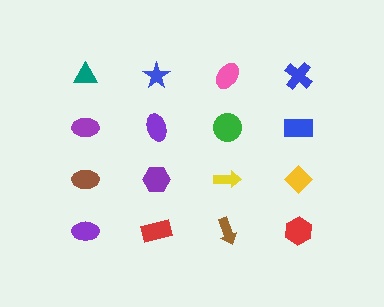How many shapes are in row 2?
4 shapes.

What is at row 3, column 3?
A yellow arrow.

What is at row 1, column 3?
A pink ellipse.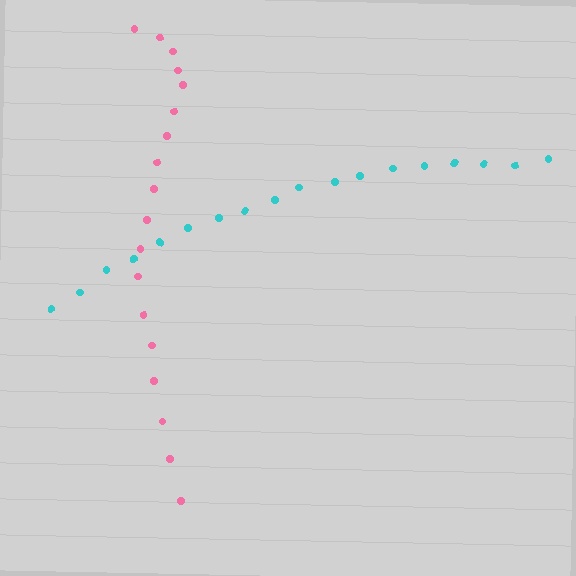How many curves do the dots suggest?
There are 2 distinct paths.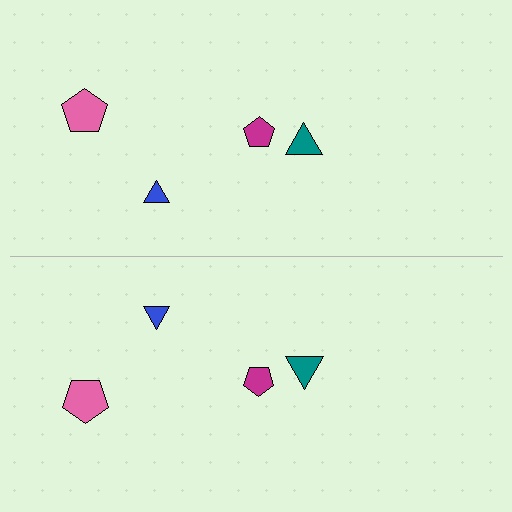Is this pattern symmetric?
Yes, this pattern has bilateral (reflection) symmetry.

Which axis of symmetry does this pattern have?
The pattern has a horizontal axis of symmetry running through the center of the image.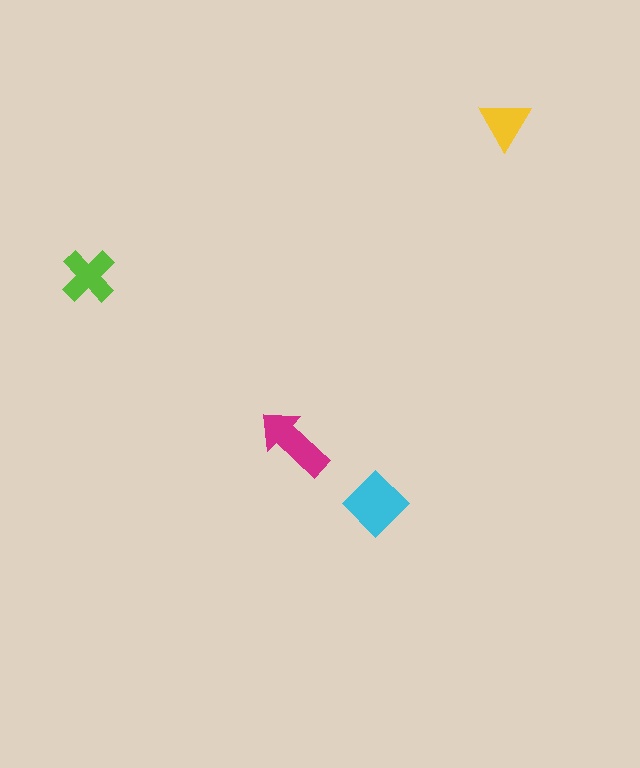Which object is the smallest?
The yellow triangle.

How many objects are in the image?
There are 4 objects in the image.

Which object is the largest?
The cyan diamond.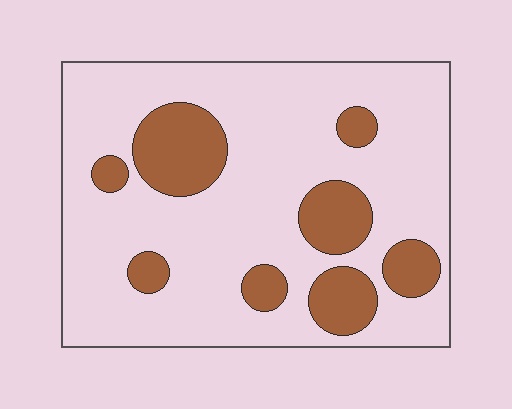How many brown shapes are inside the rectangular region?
8.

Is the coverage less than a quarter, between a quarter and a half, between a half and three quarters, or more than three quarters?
Less than a quarter.